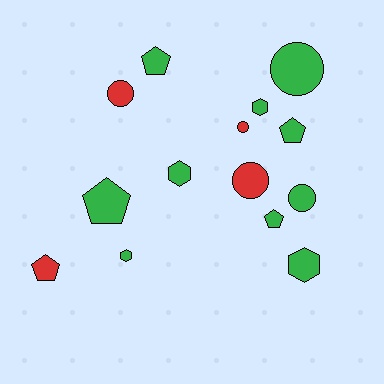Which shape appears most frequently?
Pentagon, with 5 objects.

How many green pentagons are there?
There are 4 green pentagons.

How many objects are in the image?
There are 14 objects.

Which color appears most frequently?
Green, with 10 objects.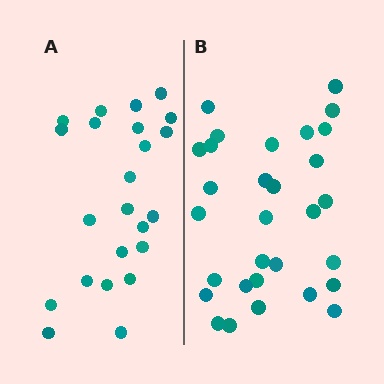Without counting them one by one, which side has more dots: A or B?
Region B (the right region) has more dots.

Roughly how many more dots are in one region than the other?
Region B has roughly 8 or so more dots than region A.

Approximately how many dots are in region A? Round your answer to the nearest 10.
About 20 dots. (The exact count is 23, which rounds to 20.)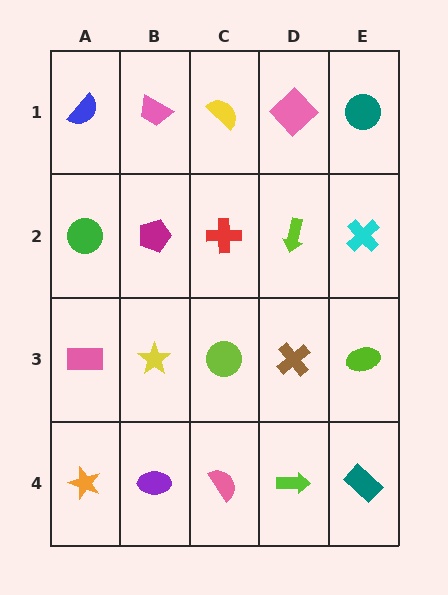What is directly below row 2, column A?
A pink rectangle.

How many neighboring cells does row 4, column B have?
3.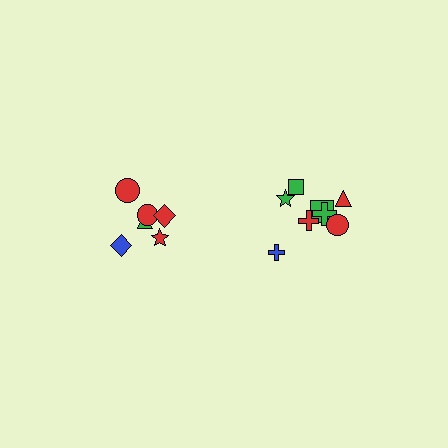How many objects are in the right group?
There are 8 objects.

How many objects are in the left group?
There are 6 objects.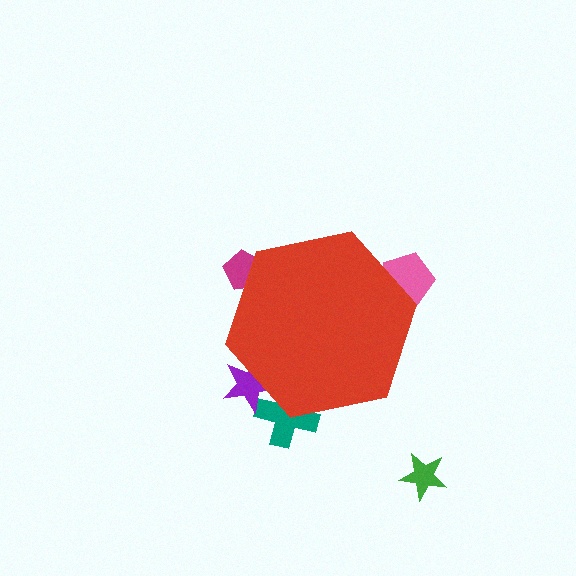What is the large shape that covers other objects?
A red hexagon.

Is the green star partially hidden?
No, the green star is fully visible.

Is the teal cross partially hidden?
Yes, the teal cross is partially hidden behind the red hexagon.